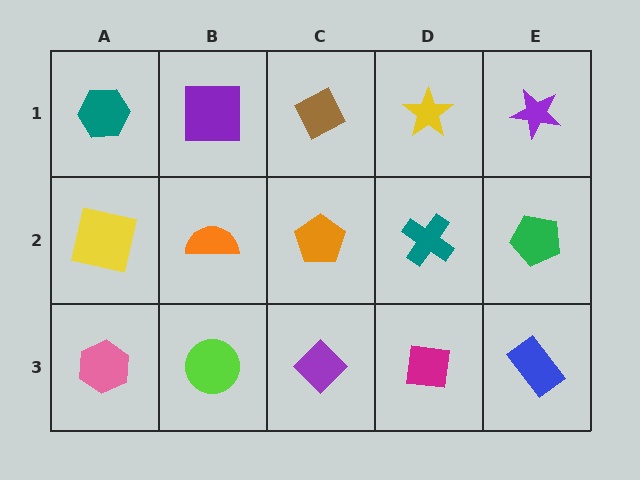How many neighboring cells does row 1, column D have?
3.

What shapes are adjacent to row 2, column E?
A purple star (row 1, column E), a blue rectangle (row 3, column E), a teal cross (row 2, column D).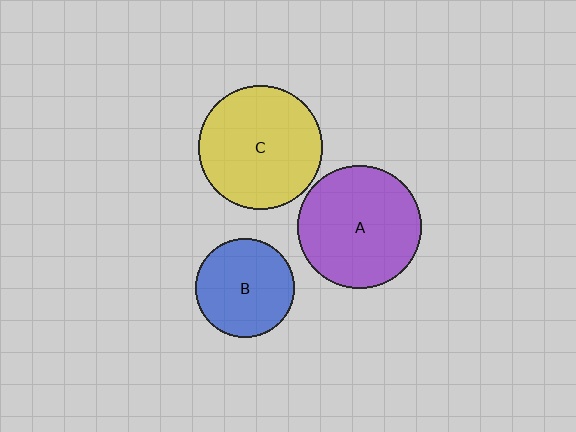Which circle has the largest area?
Circle C (yellow).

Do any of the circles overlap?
No, none of the circles overlap.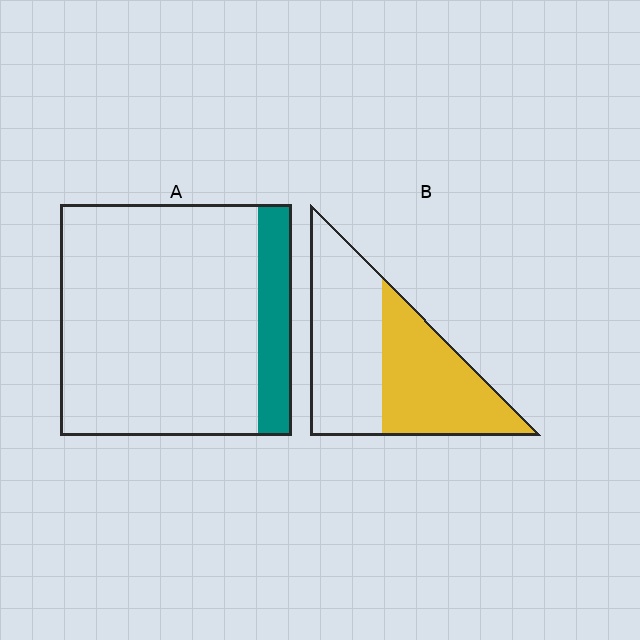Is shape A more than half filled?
No.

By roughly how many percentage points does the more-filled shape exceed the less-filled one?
By roughly 35 percentage points (B over A).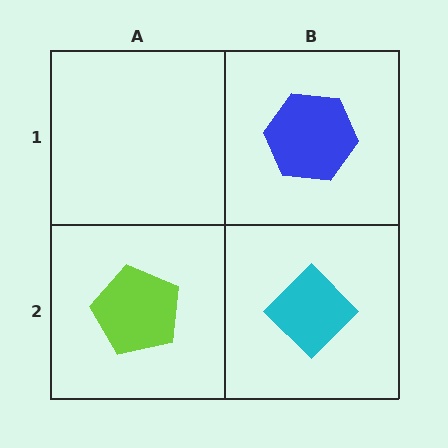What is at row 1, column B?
A blue hexagon.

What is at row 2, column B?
A cyan diamond.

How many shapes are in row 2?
2 shapes.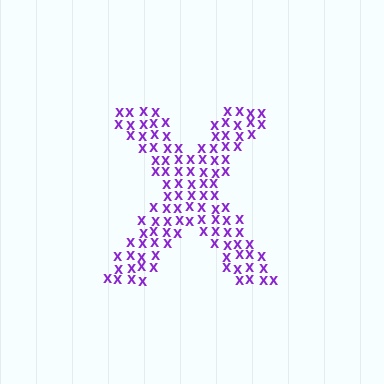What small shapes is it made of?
It is made of small letter X's.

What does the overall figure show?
The overall figure shows the letter X.